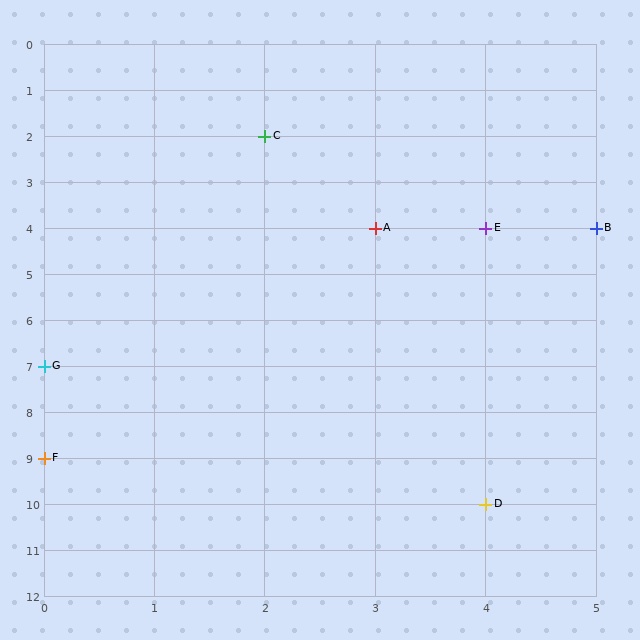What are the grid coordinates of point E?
Point E is at grid coordinates (4, 4).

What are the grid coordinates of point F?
Point F is at grid coordinates (0, 9).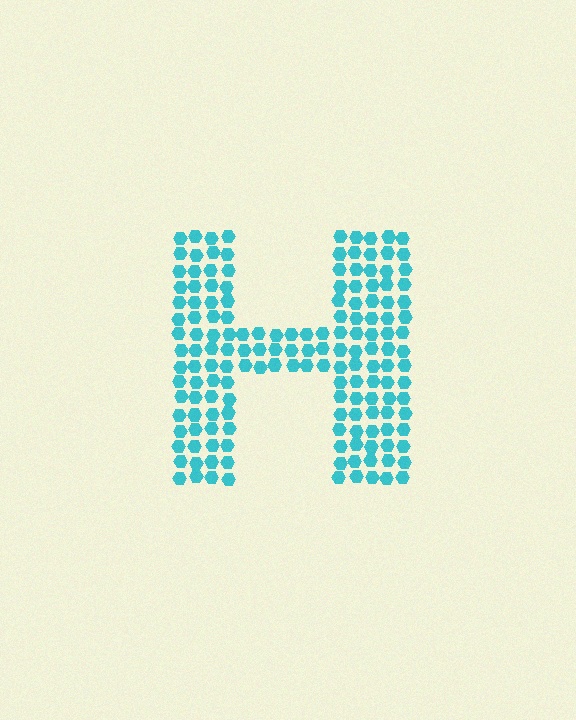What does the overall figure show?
The overall figure shows the letter H.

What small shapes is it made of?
It is made of small hexagons.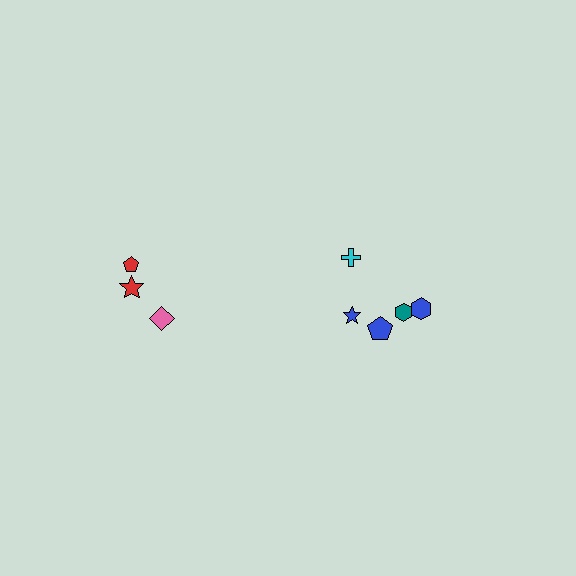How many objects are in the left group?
There are 3 objects.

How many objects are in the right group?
There are 5 objects.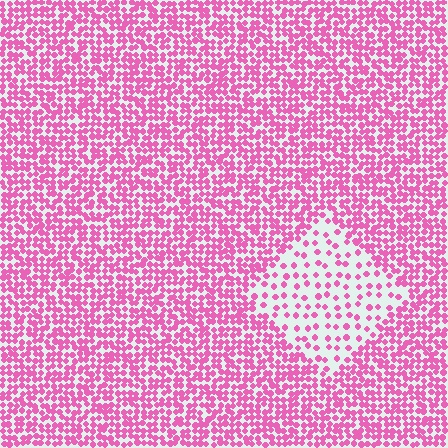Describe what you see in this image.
The image contains small pink elements arranged at two different densities. A diamond-shaped region is visible where the elements are less densely packed than the surrounding area.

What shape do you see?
I see a diamond.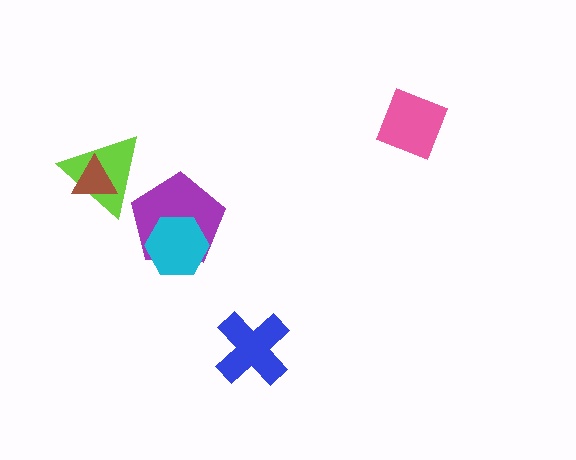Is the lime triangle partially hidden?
Yes, it is partially covered by another shape.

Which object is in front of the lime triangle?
The brown triangle is in front of the lime triangle.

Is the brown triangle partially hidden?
No, no other shape covers it.